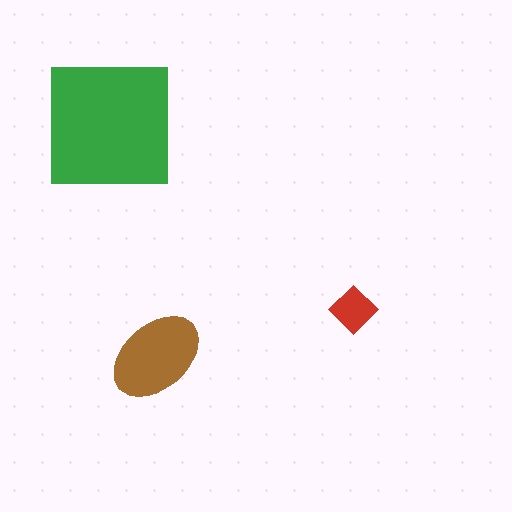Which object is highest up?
The green square is topmost.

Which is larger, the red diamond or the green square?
The green square.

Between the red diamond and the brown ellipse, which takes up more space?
The brown ellipse.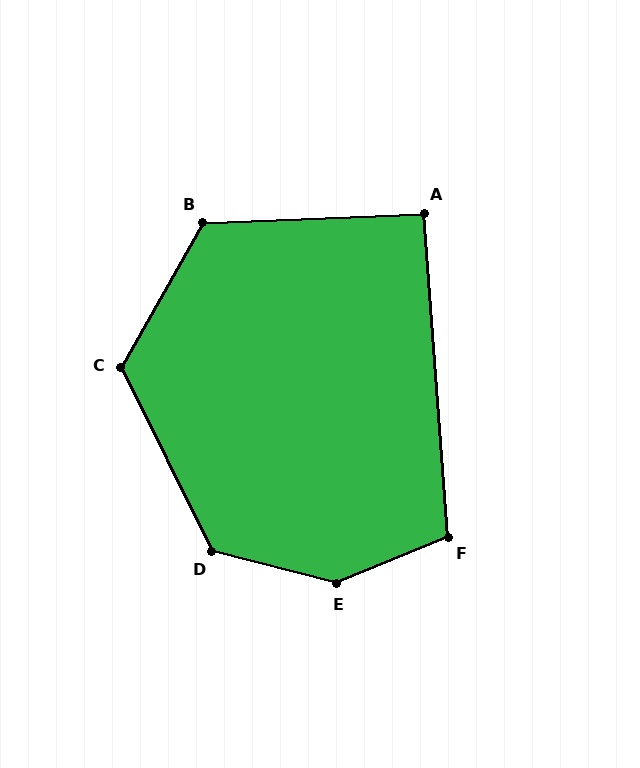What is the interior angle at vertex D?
Approximately 130 degrees (obtuse).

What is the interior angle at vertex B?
Approximately 122 degrees (obtuse).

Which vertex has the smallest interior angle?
A, at approximately 92 degrees.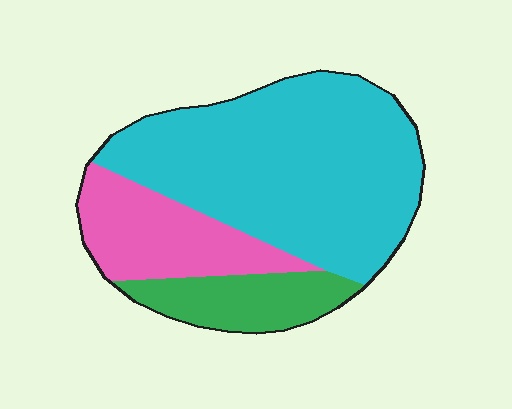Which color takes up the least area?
Green, at roughly 15%.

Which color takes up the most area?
Cyan, at roughly 65%.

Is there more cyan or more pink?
Cyan.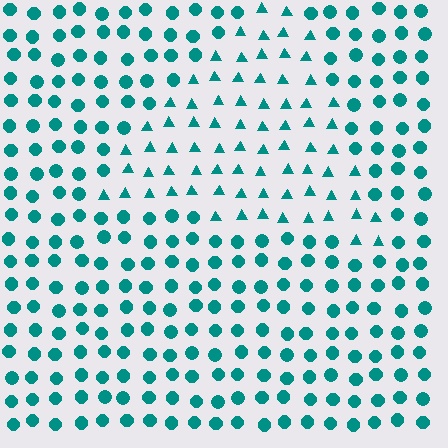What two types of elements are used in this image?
The image uses triangles inside the triangle region and circles outside it.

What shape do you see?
I see a triangle.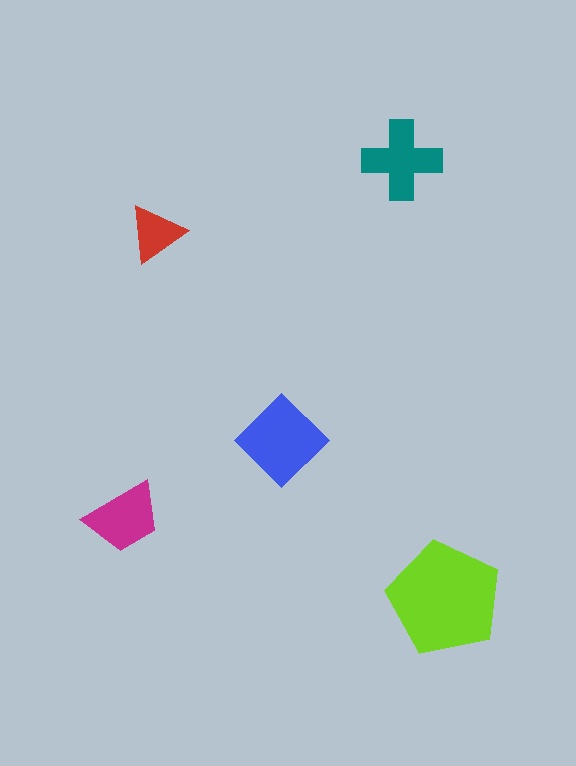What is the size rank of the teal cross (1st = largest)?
3rd.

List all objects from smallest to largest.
The red triangle, the magenta trapezoid, the teal cross, the blue diamond, the lime pentagon.